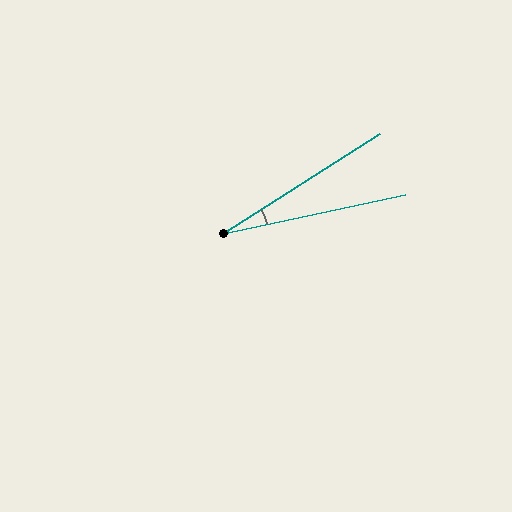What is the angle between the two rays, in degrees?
Approximately 20 degrees.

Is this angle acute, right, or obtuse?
It is acute.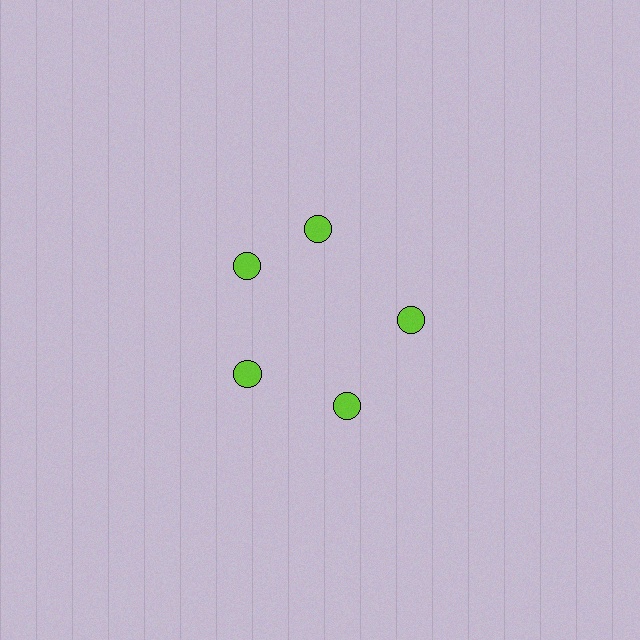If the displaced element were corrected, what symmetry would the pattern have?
It would have 5-fold rotational symmetry — the pattern would map onto itself every 72 degrees.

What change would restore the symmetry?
The symmetry would be restored by rotating it back into even spacing with its neighbors so that all 5 circles sit at equal angles and equal distance from the center.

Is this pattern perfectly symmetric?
No. The 5 lime circles are arranged in a ring, but one element near the 1 o'clock position is rotated out of alignment along the ring, breaking the 5-fold rotational symmetry.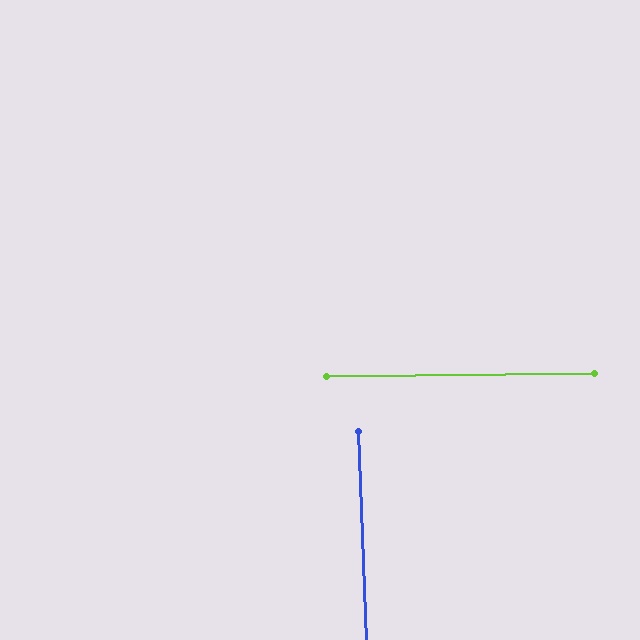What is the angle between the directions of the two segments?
Approximately 88 degrees.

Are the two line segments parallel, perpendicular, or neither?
Perpendicular — they meet at approximately 88°.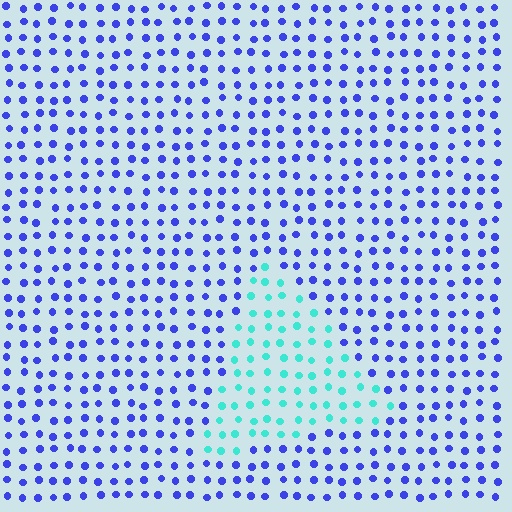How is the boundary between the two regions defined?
The boundary is defined purely by a slight shift in hue (about 65 degrees). Spacing, size, and orientation are identical on both sides.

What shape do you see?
I see a triangle.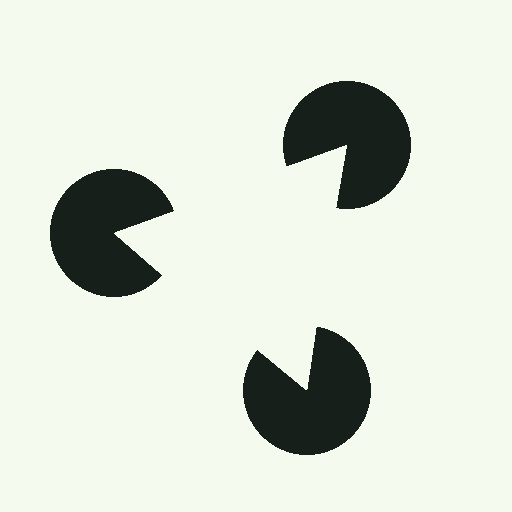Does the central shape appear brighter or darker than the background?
It typically appears slightly brighter than the background, even though no actual brightness change is drawn.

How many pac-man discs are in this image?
There are 3 — one at each vertex of the illusory triangle.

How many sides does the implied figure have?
3 sides.